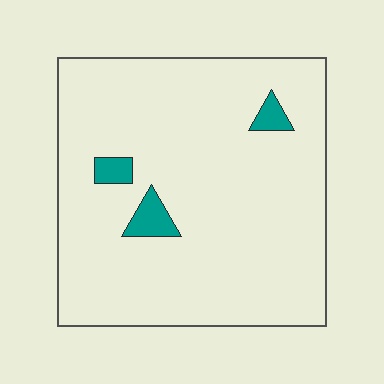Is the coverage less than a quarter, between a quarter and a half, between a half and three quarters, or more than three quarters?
Less than a quarter.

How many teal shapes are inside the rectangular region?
3.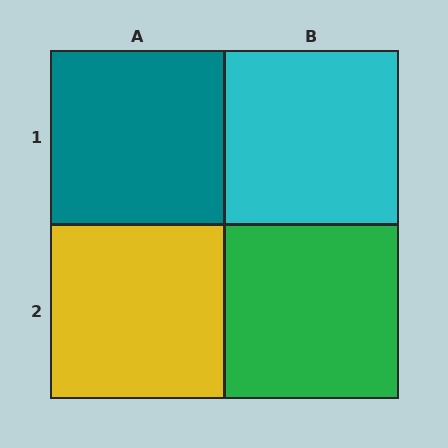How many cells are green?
1 cell is green.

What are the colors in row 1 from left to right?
Teal, cyan.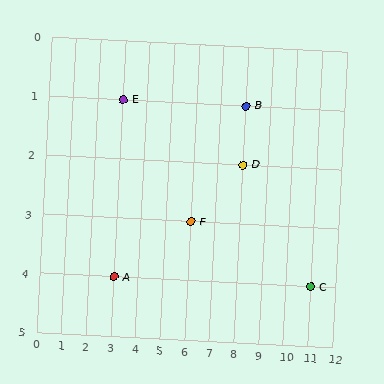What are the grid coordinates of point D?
Point D is at grid coordinates (8, 2).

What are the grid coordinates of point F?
Point F is at grid coordinates (6, 3).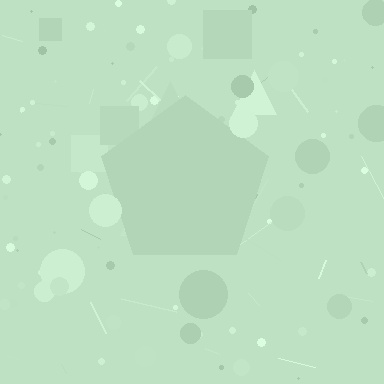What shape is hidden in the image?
A pentagon is hidden in the image.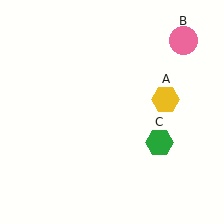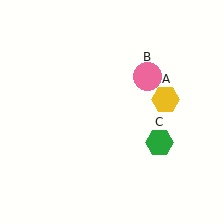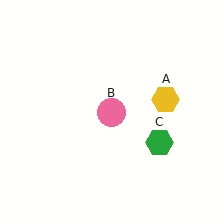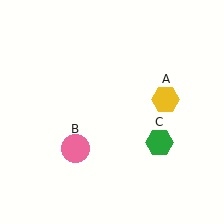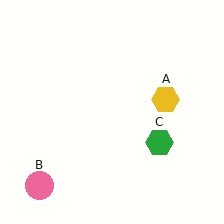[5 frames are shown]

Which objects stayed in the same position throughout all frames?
Yellow hexagon (object A) and green hexagon (object C) remained stationary.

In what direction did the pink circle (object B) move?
The pink circle (object B) moved down and to the left.